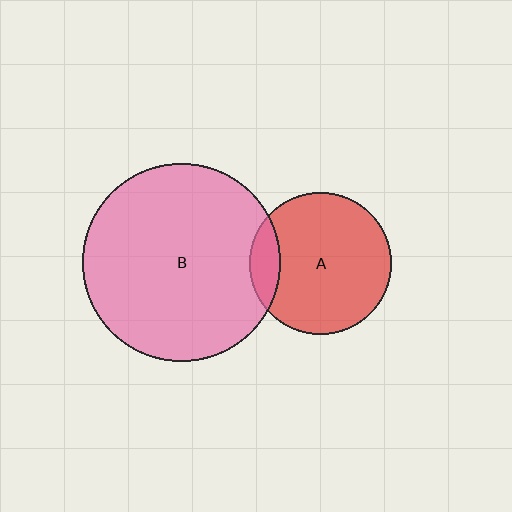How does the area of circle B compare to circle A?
Approximately 2.0 times.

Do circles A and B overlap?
Yes.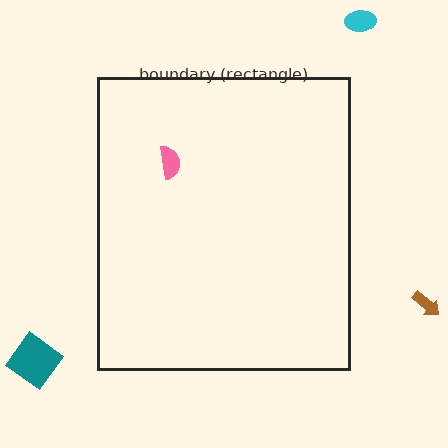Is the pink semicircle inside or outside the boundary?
Inside.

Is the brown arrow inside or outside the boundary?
Outside.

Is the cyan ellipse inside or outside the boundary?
Outside.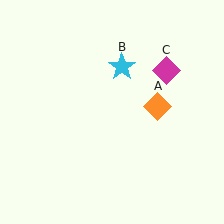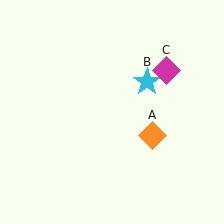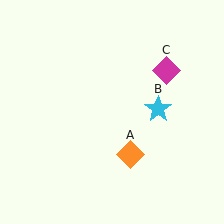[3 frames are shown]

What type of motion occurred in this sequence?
The orange diamond (object A), cyan star (object B) rotated clockwise around the center of the scene.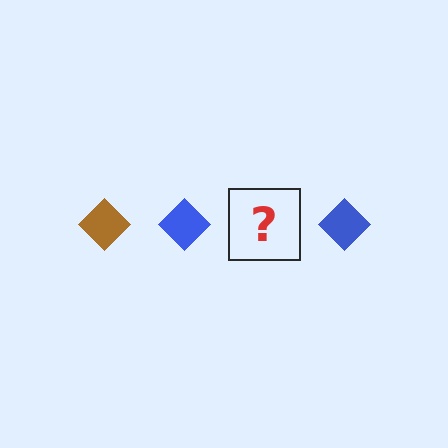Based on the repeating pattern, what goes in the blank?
The blank should be a brown diamond.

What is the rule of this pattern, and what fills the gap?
The rule is that the pattern cycles through brown, blue diamonds. The gap should be filled with a brown diamond.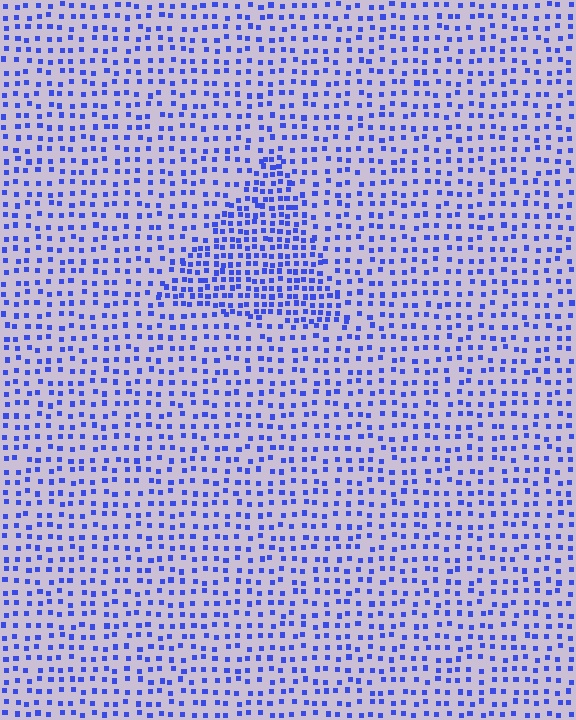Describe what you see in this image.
The image contains small blue elements arranged at two different densities. A triangle-shaped region is visible where the elements are more densely packed than the surrounding area.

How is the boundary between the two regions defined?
The boundary is defined by a change in element density (approximately 1.9x ratio). All elements are the same color, size, and shape.